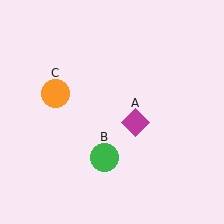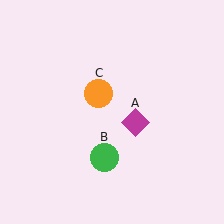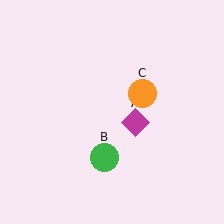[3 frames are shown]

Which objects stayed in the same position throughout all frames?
Magenta diamond (object A) and green circle (object B) remained stationary.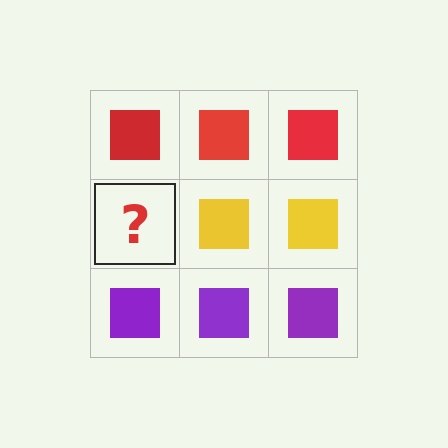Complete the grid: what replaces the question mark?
The question mark should be replaced with a yellow square.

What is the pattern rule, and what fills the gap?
The rule is that each row has a consistent color. The gap should be filled with a yellow square.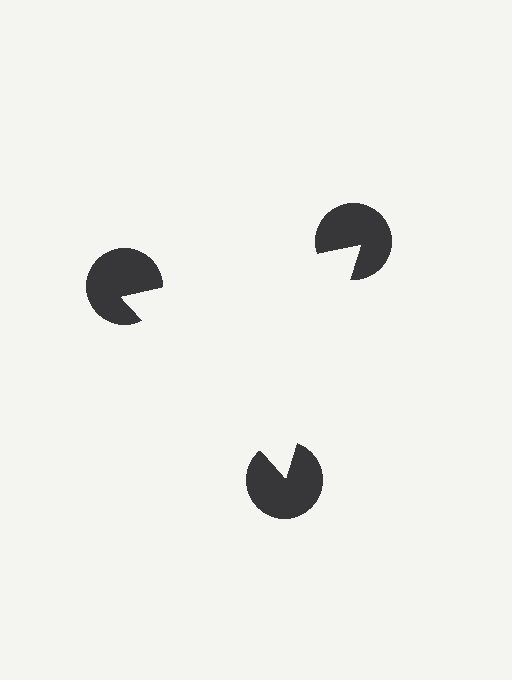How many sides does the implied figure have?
3 sides.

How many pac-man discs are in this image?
There are 3 — one at each vertex of the illusory triangle.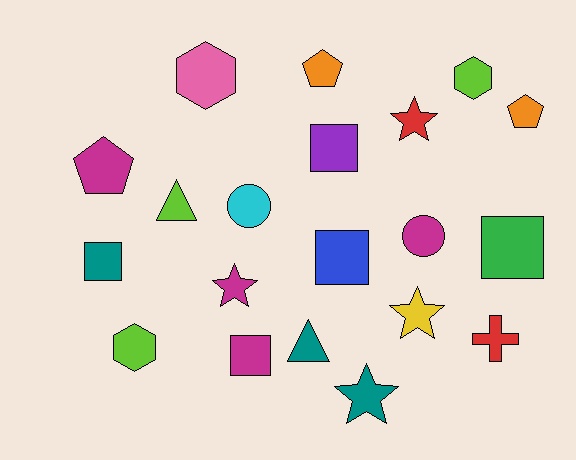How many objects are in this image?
There are 20 objects.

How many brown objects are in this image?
There are no brown objects.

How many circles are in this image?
There are 2 circles.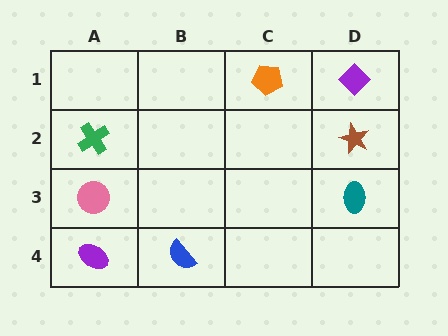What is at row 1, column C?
An orange pentagon.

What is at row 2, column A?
A green cross.